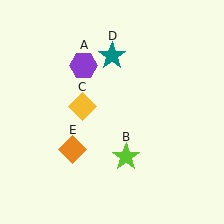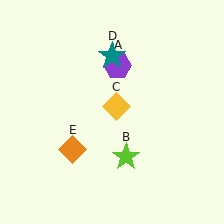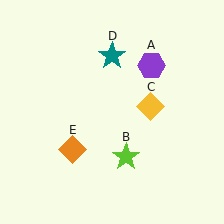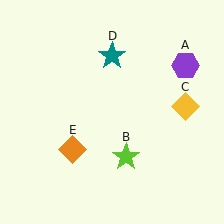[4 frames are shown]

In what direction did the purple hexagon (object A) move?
The purple hexagon (object A) moved right.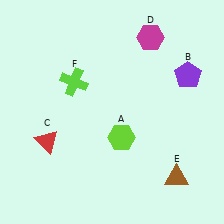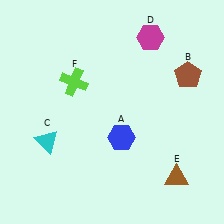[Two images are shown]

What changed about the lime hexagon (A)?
In Image 1, A is lime. In Image 2, it changed to blue.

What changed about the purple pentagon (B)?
In Image 1, B is purple. In Image 2, it changed to brown.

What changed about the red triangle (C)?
In Image 1, C is red. In Image 2, it changed to cyan.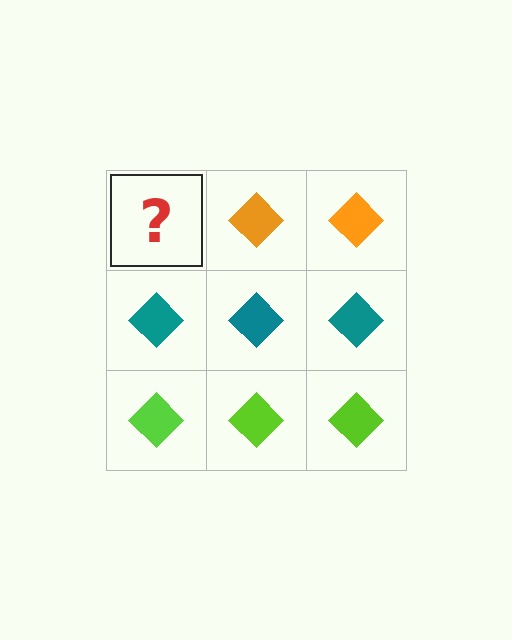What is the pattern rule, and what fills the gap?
The rule is that each row has a consistent color. The gap should be filled with an orange diamond.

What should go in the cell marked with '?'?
The missing cell should contain an orange diamond.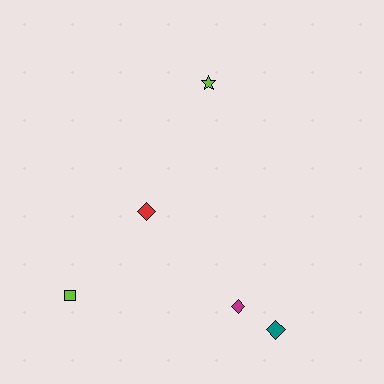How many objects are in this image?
There are 5 objects.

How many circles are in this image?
There are no circles.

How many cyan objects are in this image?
There are no cyan objects.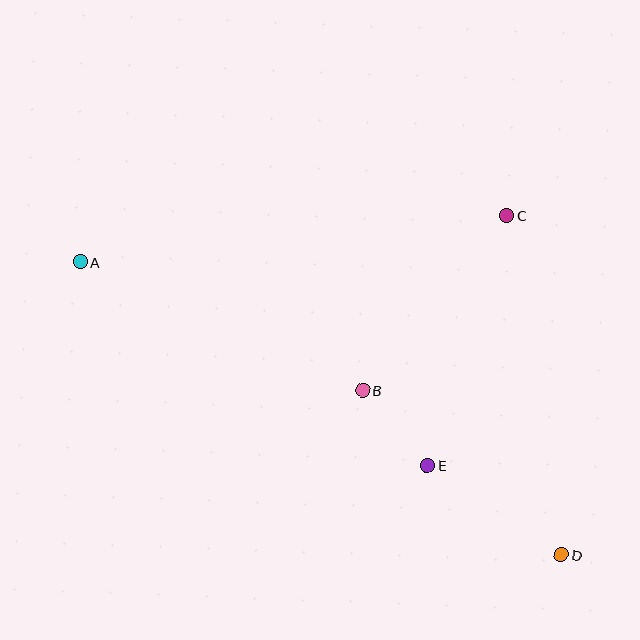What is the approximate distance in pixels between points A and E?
The distance between A and E is approximately 402 pixels.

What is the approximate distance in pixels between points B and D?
The distance between B and D is approximately 258 pixels.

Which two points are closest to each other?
Points B and E are closest to each other.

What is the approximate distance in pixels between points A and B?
The distance between A and B is approximately 310 pixels.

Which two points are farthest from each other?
Points A and D are farthest from each other.